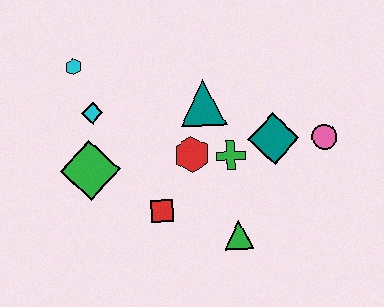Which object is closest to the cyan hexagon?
The cyan diamond is closest to the cyan hexagon.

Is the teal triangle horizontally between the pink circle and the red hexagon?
Yes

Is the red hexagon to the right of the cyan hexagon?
Yes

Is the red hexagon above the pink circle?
No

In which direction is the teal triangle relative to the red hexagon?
The teal triangle is above the red hexagon.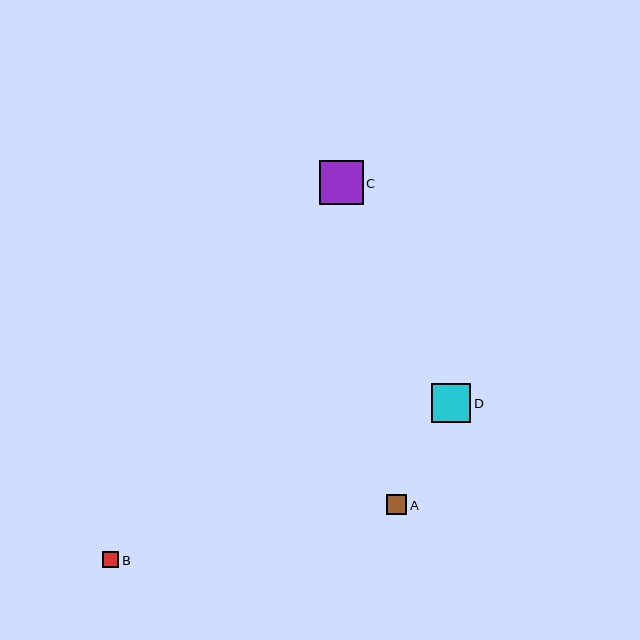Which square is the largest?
Square C is the largest with a size of approximately 43 pixels.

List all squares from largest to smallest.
From largest to smallest: C, D, A, B.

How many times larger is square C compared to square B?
Square C is approximately 2.7 times the size of square B.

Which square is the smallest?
Square B is the smallest with a size of approximately 16 pixels.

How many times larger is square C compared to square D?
Square C is approximately 1.1 times the size of square D.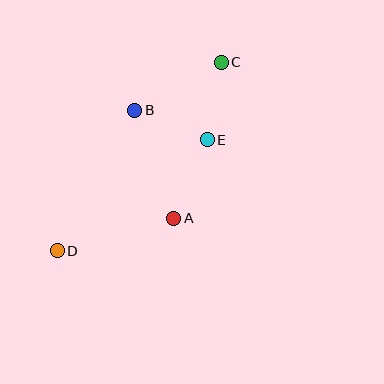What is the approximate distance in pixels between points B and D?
The distance between B and D is approximately 160 pixels.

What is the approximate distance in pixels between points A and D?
The distance between A and D is approximately 121 pixels.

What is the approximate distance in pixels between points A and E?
The distance between A and E is approximately 85 pixels.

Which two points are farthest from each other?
Points C and D are farthest from each other.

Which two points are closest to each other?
Points B and E are closest to each other.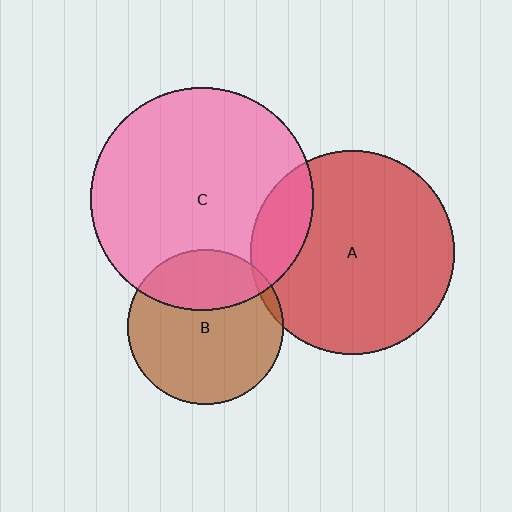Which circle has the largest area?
Circle C (pink).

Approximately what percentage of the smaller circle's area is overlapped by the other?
Approximately 15%.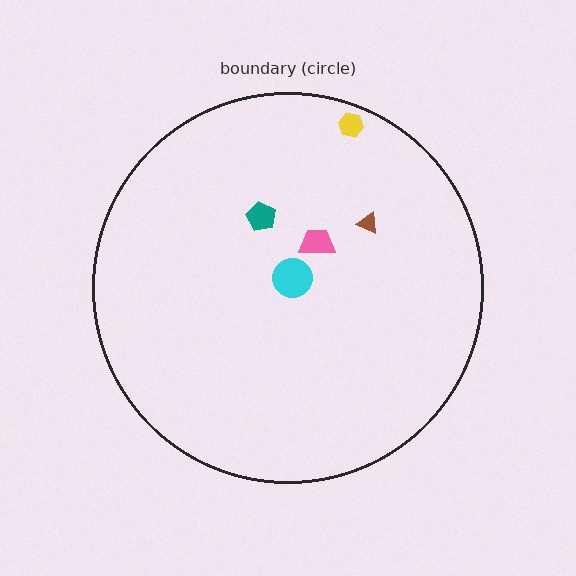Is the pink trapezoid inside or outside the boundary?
Inside.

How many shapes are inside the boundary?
5 inside, 0 outside.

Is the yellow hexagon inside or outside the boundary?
Inside.